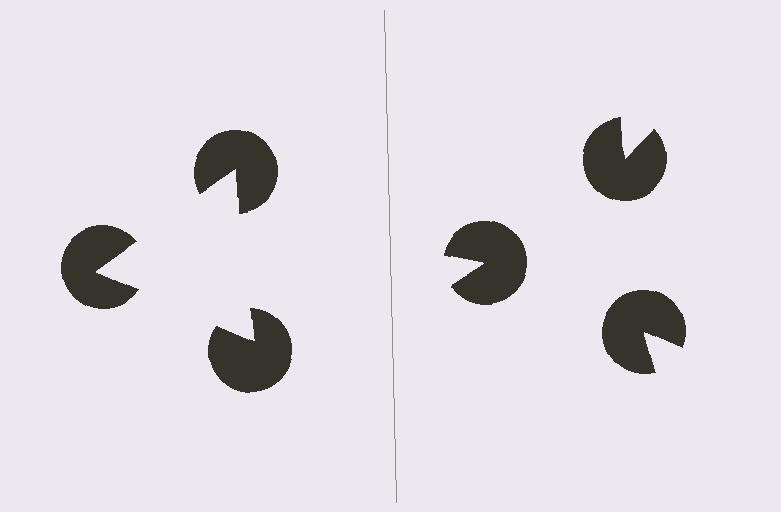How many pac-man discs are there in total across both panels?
6 — 3 on each side.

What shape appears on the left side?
An illusory triangle.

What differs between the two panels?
The pac-man discs are positioned identically on both sides; only the wedge orientations differ. On the left they align to a triangle; on the right they are misaligned.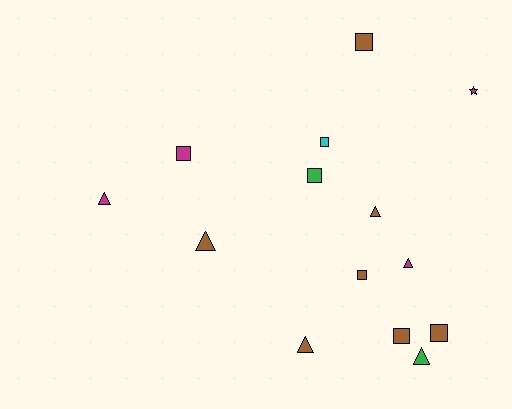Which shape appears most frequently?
Square, with 7 objects.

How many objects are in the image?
There are 14 objects.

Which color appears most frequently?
Brown, with 7 objects.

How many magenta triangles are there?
There are 2 magenta triangles.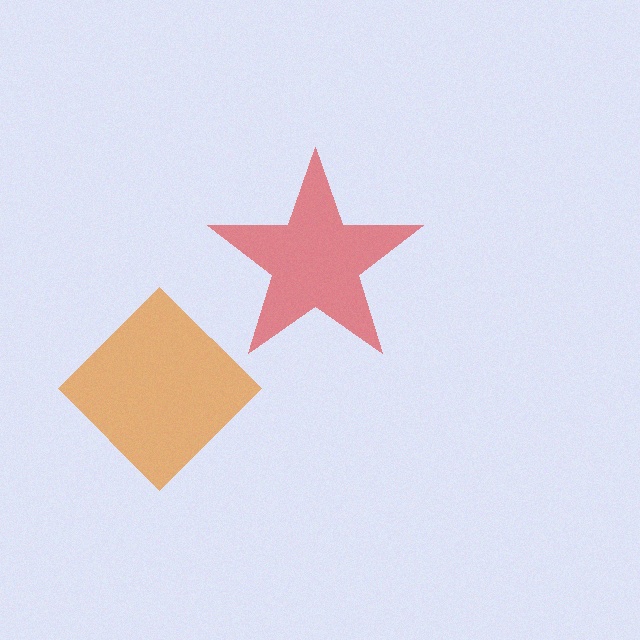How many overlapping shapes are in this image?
There are 2 overlapping shapes in the image.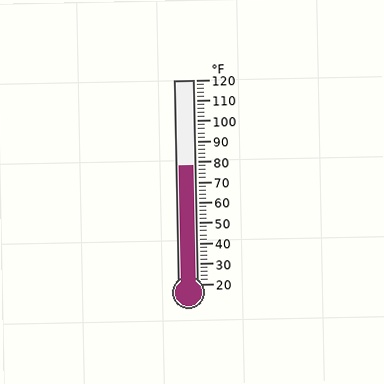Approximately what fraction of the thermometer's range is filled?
The thermometer is filled to approximately 60% of its range.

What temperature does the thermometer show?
The thermometer shows approximately 78°F.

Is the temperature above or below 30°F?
The temperature is above 30°F.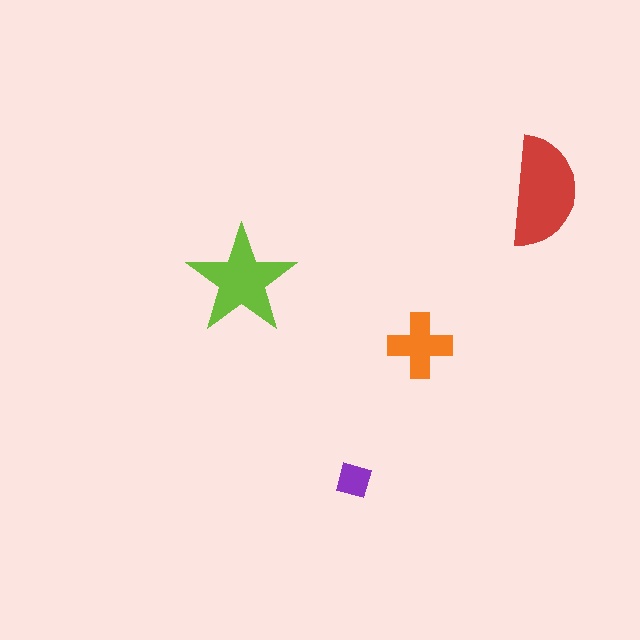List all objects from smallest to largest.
The purple square, the orange cross, the lime star, the red semicircle.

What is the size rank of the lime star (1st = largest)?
2nd.